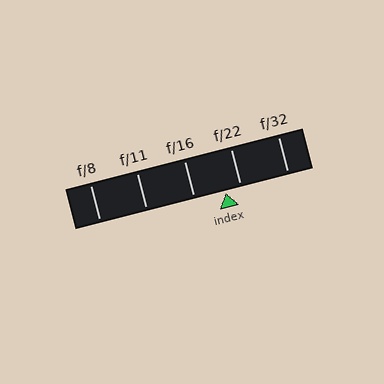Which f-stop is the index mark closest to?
The index mark is closest to f/22.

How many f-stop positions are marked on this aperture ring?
There are 5 f-stop positions marked.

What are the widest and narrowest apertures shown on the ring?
The widest aperture shown is f/8 and the narrowest is f/32.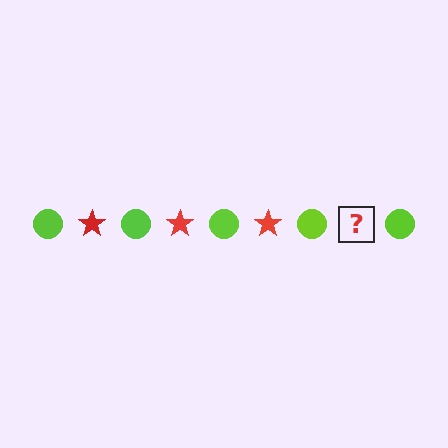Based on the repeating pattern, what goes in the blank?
The blank should be a red star.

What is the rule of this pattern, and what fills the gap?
The rule is that the pattern alternates between lime circle and red star. The gap should be filled with a red star.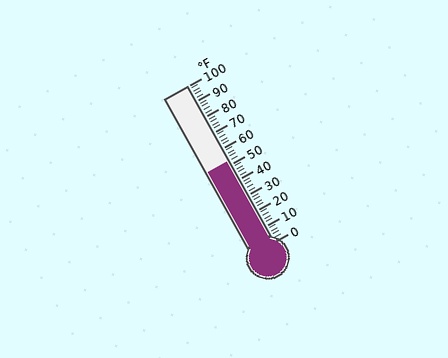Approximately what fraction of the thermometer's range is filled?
The thermometer is filled to approximately 50% of its range.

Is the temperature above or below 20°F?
The temperature is above 20°F.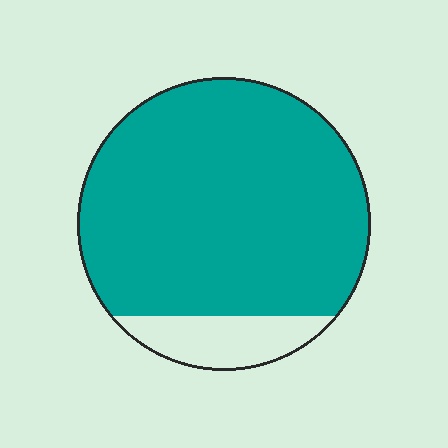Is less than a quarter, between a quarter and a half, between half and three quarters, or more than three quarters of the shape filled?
More than three quarters.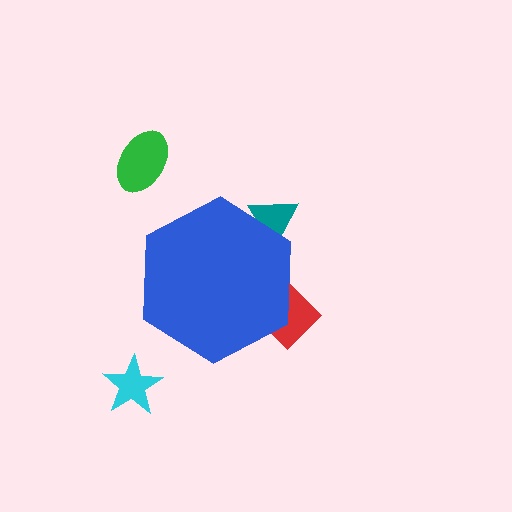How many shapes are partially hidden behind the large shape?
2 shapes are partially hidden.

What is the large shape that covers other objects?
A blue hexagon.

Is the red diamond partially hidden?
Yes, the red diamond is partially hidden behind the blue hexagon.